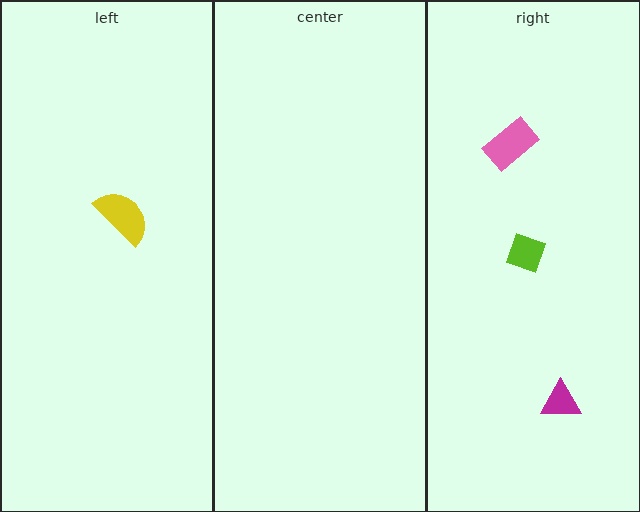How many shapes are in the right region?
3.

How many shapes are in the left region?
1.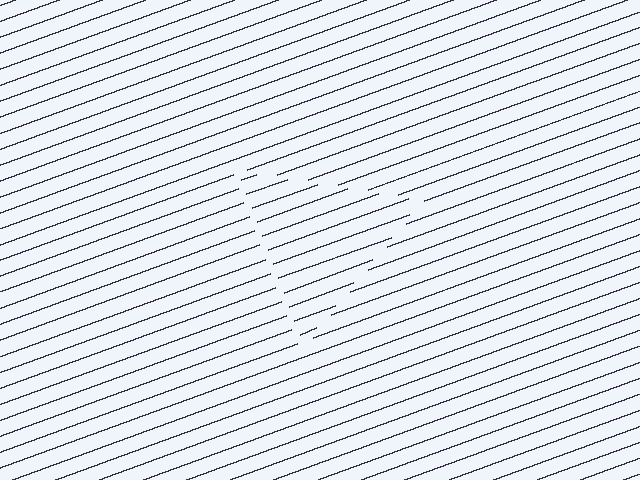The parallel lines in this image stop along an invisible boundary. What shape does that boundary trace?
An illusory triangle. The interior of the shape contains the same grating, shifted by half a period — the contour is defined by the phase discontinuity where line-ends from the inner and outer gratings abut.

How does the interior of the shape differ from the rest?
The interior of the shape contains the same grating, shifted by half a period — the contour is defined by the phase discontinuity where line-ends from the inner and outer gratings abut.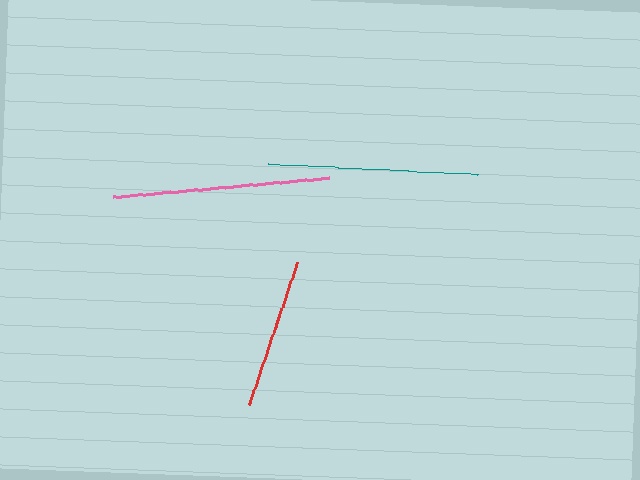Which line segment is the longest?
The pink line is the longest at approximately 216 pixels.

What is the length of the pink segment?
The pink segment is approximately 216 pixels long.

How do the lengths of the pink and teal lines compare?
The pink and teal lines are approximately the same length.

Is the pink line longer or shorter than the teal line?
The pink line is longer than the teal line.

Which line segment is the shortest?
The red line is the shortest at approximately 150 pixels.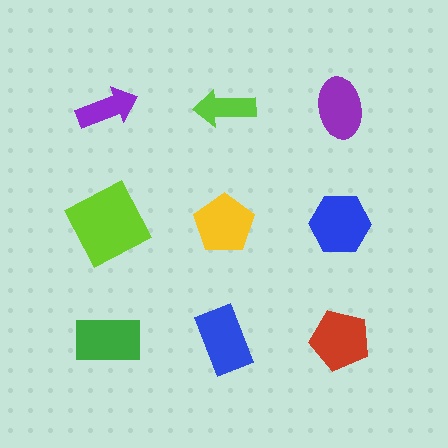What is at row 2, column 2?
A yellow pentagon.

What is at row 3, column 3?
A red pentagon.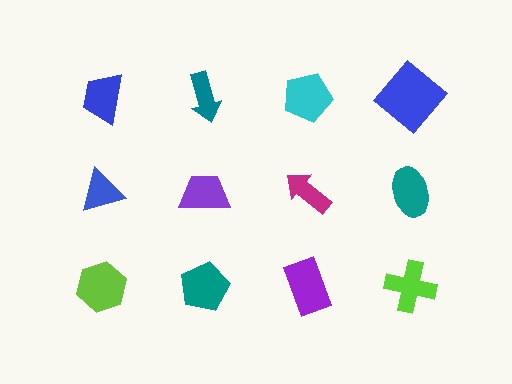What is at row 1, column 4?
A blue diamond.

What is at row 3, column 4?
A lime cross.